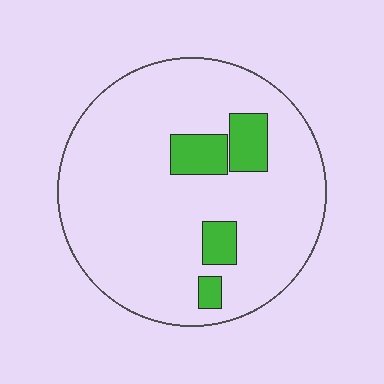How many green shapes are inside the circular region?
4.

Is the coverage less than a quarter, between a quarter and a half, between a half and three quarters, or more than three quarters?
Less than a quarter.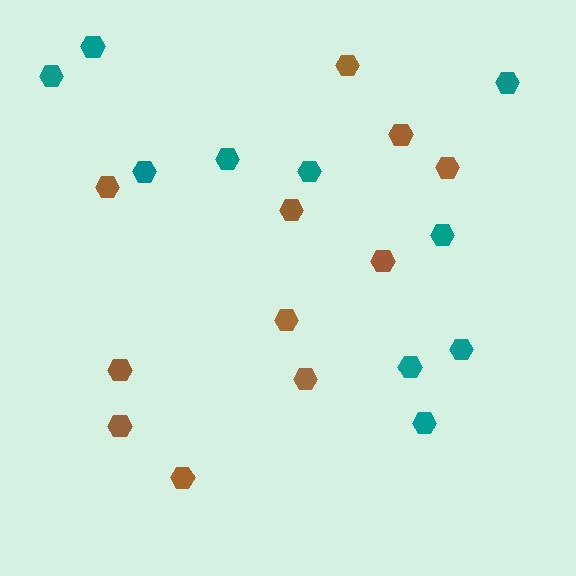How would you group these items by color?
There are 2 groups: one group of brown hexagons (11) and one group of teal hexagons (10).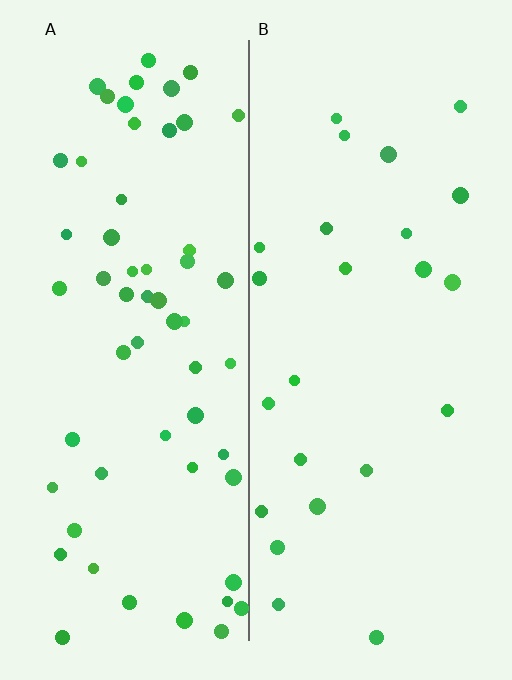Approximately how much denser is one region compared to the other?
Approximately 2.4× — region A over region B.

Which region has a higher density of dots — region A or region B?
A (the left).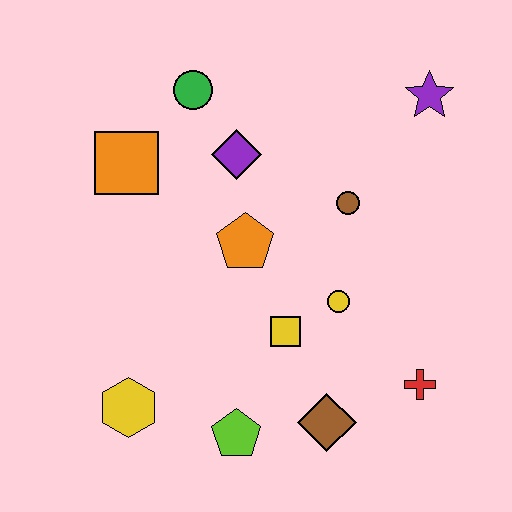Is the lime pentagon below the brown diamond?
Yes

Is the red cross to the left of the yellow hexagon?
No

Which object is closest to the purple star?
The brown circle is closest to the purple star.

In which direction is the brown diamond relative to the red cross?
The brown diamond is to the left of the red cross.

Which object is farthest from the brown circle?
The yellow hexagon is farthest from the brown circle.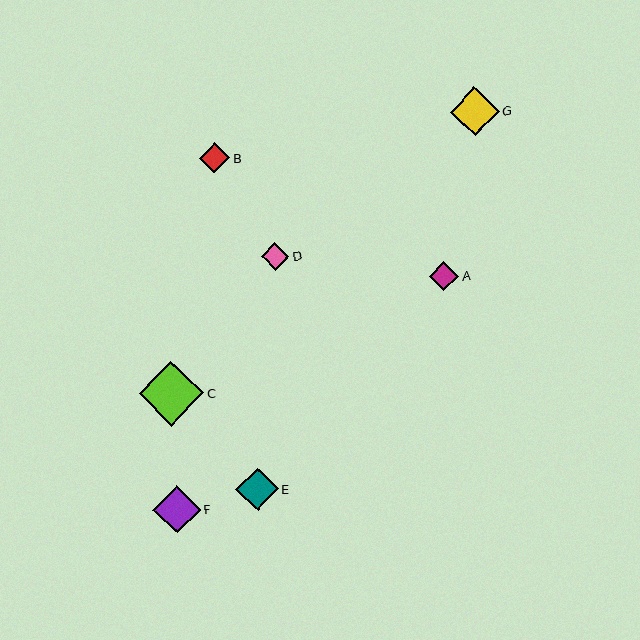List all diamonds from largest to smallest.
From largest to smallest: C, G, F, E, B, A, D.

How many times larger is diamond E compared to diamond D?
Diamond E is approximately 1.5 times the size of diamond D.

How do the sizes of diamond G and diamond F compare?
Diamond G and diamond F are approximately the same size.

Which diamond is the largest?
Diamond C is the largest with a size of approximately 65 pixels.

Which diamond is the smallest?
Diamond D is the smallest with a size of approximately 28 pixels.